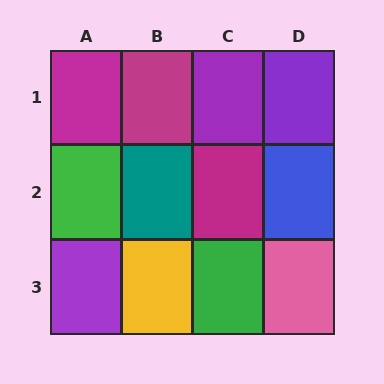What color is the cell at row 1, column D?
Purple.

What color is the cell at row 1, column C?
Purple.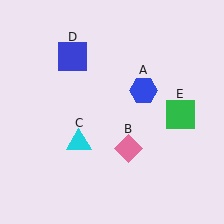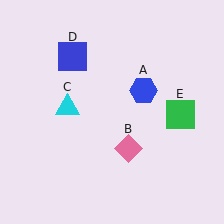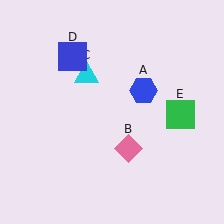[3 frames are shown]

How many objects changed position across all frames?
1 object changed position: cyan triangle (object C).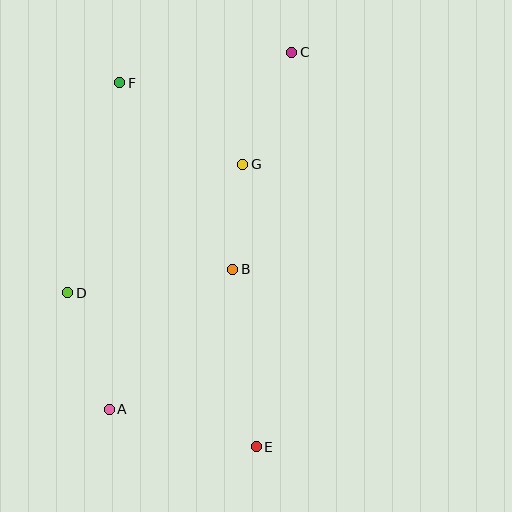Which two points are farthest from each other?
Points A and C are farthest from each other.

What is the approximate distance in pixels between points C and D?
The distance between C and D is approximately 329 pixels.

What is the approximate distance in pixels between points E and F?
The distance between E and F is approximately 389 pixels.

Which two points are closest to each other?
Points B and G are closest to each other.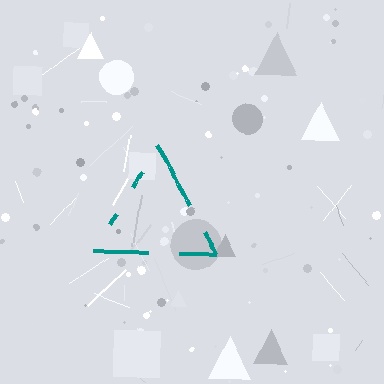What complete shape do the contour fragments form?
The contour fragments form a triangle.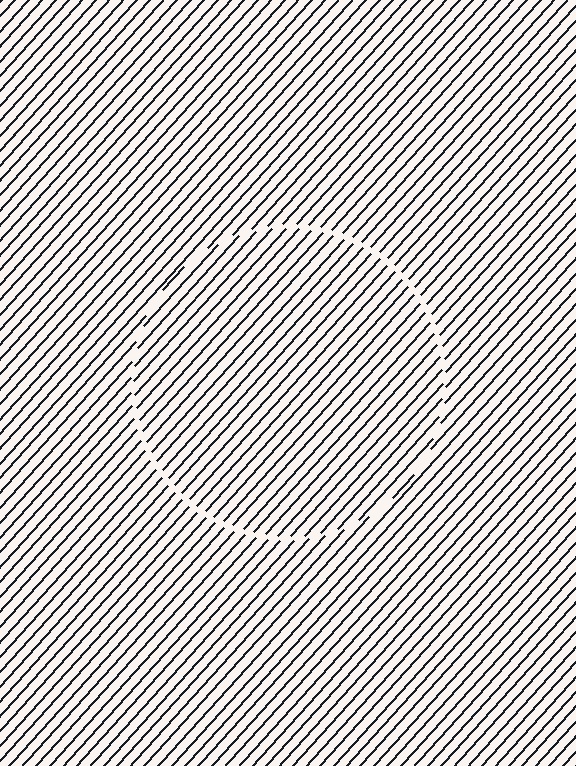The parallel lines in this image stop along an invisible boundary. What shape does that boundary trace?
An illusory circle. The interior of the shape contains the same grating, shifted by half a period — the contour is defined by the phase discontinuity where line-ends from the inner and outer gratings abut.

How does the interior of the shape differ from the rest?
The interior of the shape contains the same grating, shifted by half a period — the contour is defined by the phase discontinuity where line-ends from the inner and outer gratings abut.